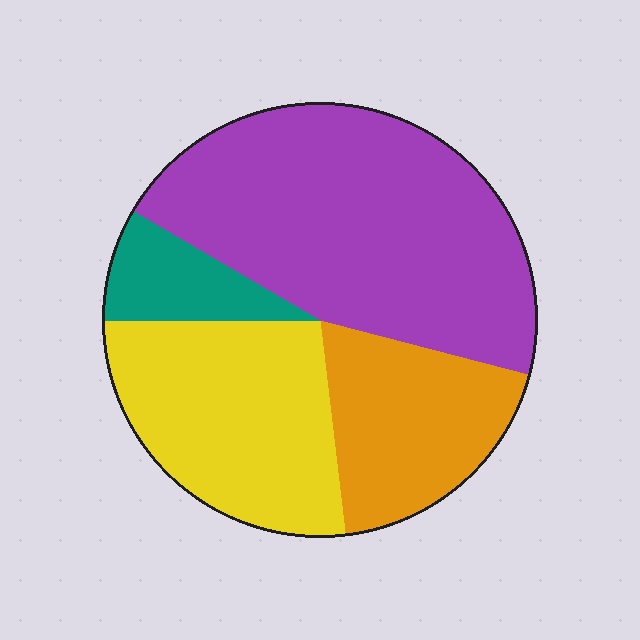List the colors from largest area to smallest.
From largest to smallest: purple, yellow, orange, teal.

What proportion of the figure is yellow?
Yellow covers roughly 25% of the figure.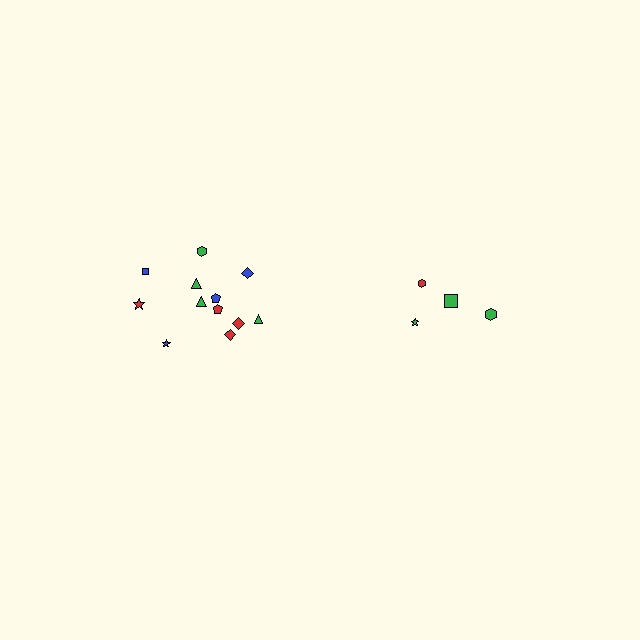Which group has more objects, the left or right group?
The left group.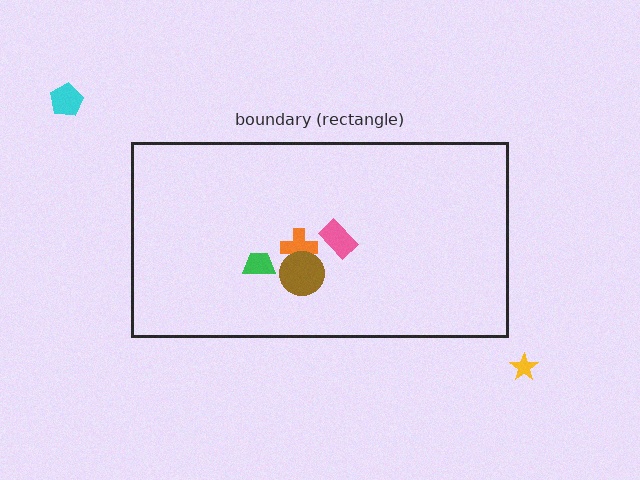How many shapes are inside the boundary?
4 inside, 2 outside.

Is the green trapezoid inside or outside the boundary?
Inside.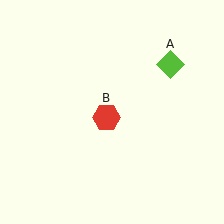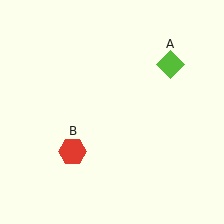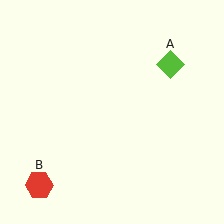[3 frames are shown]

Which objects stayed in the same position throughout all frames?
Lime diamond (object A) remained stationary.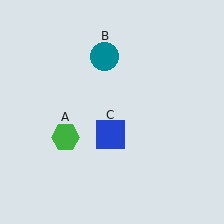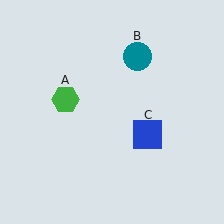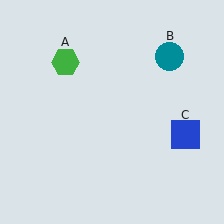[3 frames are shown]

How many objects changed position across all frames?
3 objects changed position: green hexagon (object A), teal circle (object B), blue square (object C).